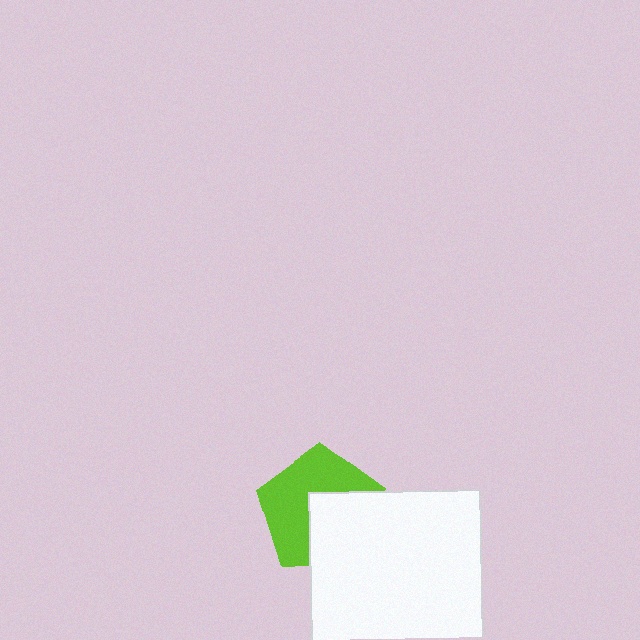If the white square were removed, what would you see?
You would see the complete lime pentagon.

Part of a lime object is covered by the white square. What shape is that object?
It is a pentagon.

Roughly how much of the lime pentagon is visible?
About half of it is visible (roughly 57%).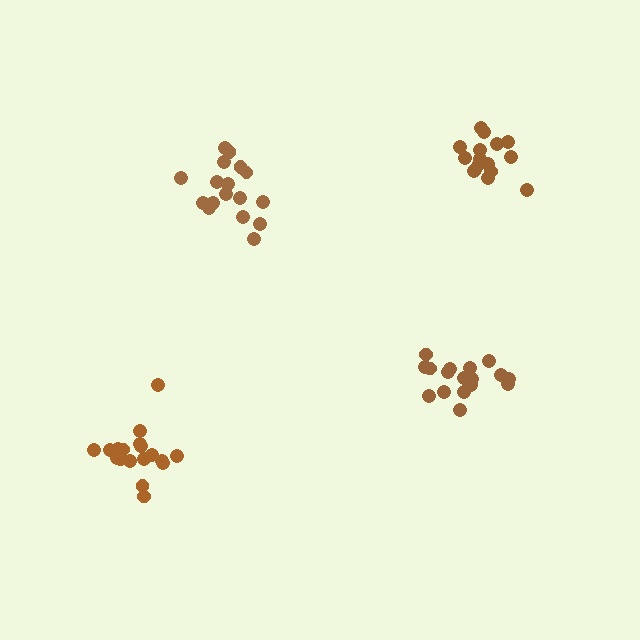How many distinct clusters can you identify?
There are 4 distinct clusters.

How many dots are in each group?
Group 1: 17 dots, Group 2: 17 dots, Group 3: 18 dots, Group 4: 16 dots (68 total).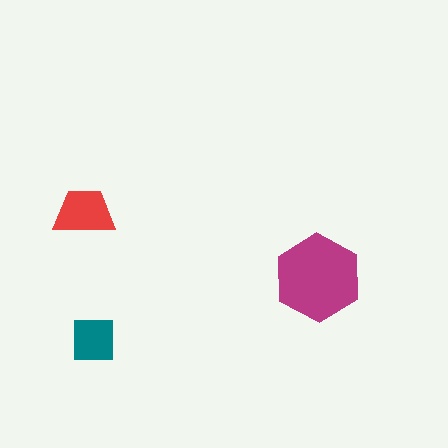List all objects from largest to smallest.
The magenta hexagon, the red trapezoid, the teal square.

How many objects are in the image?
There are 3 objects in the image.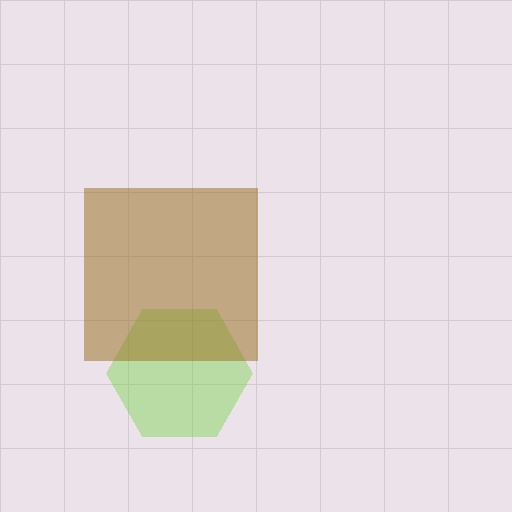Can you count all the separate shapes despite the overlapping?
Yes, there are 2 separate shapes.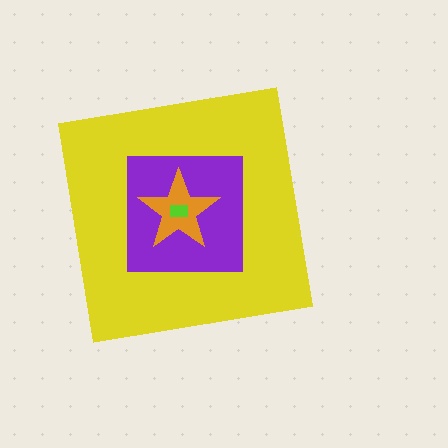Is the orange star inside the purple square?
Yes.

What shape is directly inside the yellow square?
The purple square.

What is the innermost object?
The lime rectangle.